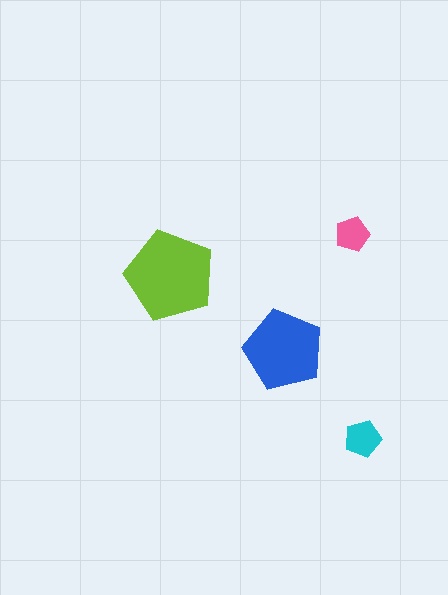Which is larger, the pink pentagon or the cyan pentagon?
The cyan one.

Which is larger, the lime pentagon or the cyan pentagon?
The lime one.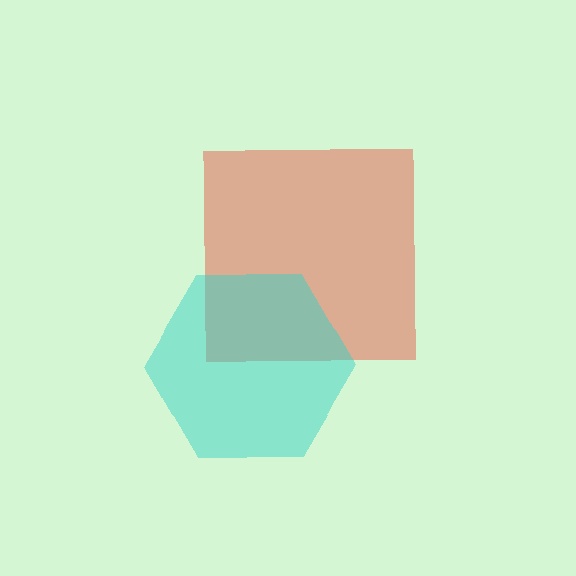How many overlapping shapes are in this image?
There are 2 overlapping shapes in the image.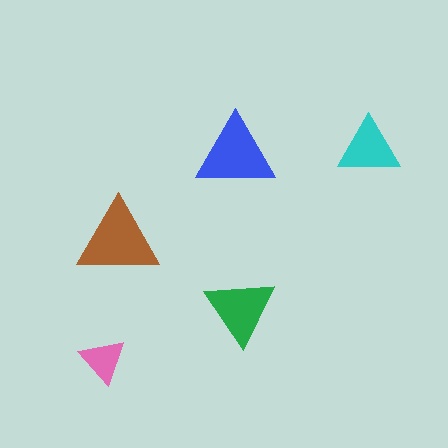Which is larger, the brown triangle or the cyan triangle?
The brown one.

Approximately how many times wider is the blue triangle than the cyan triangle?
About 1.5 times wider.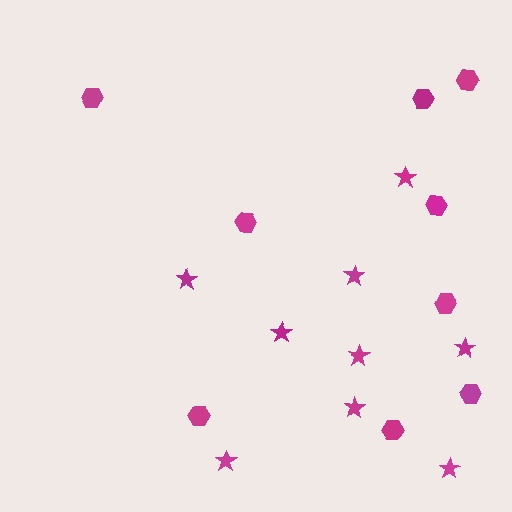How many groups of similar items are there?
There are 2 groups: one group of hexagons (9) and one group of stars (9).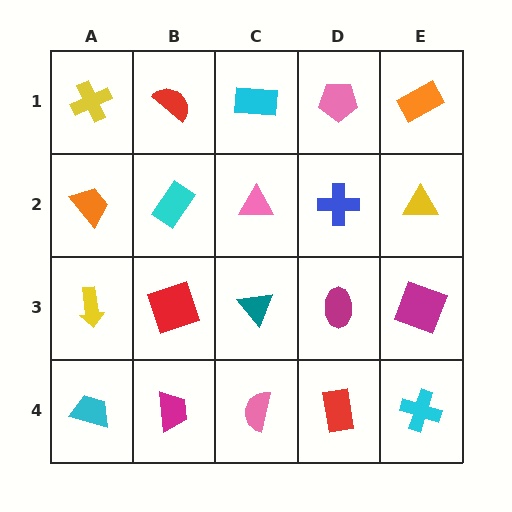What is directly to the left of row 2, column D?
A pink triangle.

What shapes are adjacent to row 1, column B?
A cyan rectangle (row 2, column B), a yellow cross (row 1, column A), a cyan rectangle (row 1, column C).